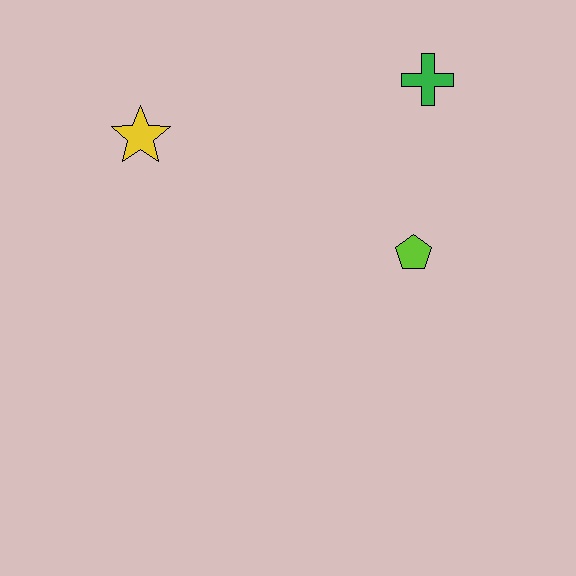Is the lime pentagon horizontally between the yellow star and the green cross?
Yes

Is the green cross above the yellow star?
Yes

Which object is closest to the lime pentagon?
The green cross is closest to the lime pentagon.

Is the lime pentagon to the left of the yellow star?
No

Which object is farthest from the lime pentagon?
The yellow star is farthest from the lime pentagon.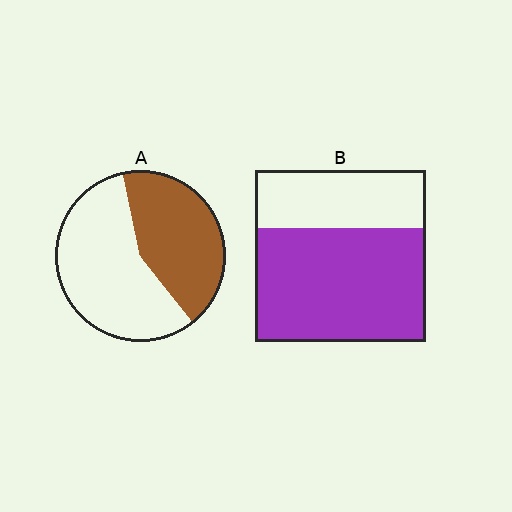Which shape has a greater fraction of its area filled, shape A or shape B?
Shape B.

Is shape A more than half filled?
No.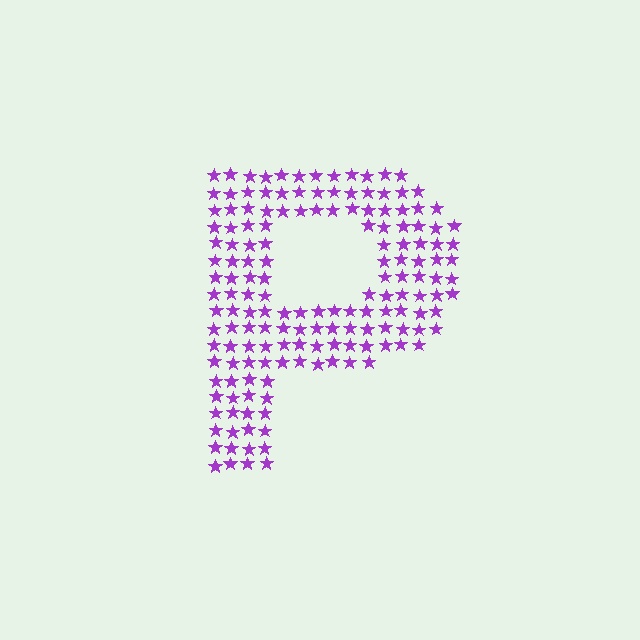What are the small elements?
The small elements are stars.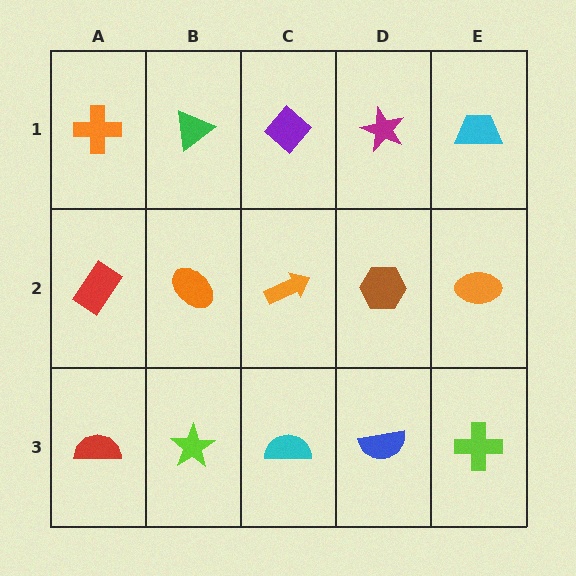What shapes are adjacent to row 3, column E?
An orange ellipse (row 2, column E), a blue semicircle (row 3, column D).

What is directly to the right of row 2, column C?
A brown hexagon.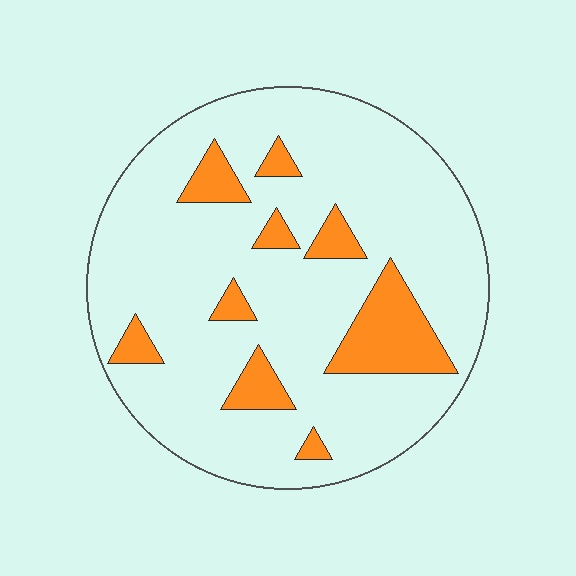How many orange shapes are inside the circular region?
9.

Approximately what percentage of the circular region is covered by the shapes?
Approximately 15%.